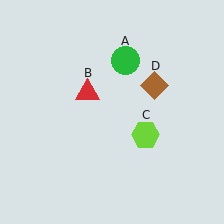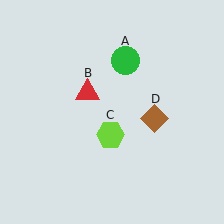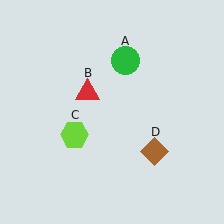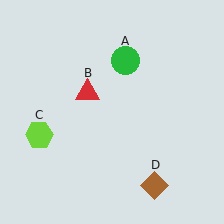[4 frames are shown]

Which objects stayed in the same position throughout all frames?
Green circle (object A) and red triangle (object B) remained stationary.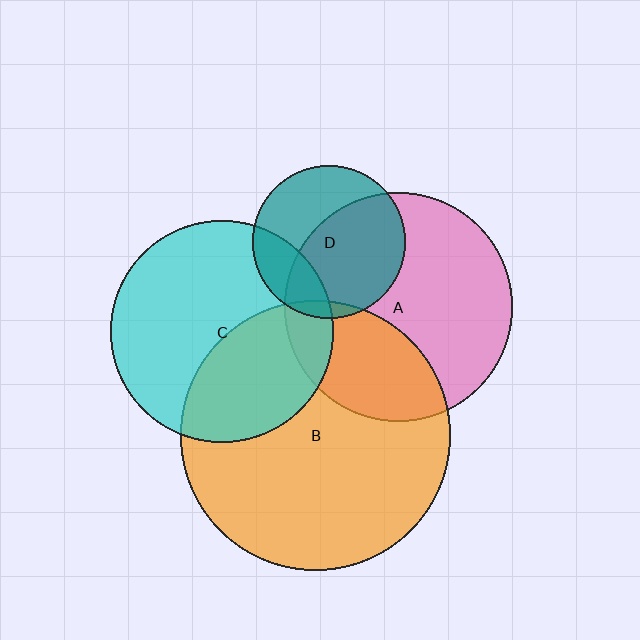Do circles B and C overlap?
Yes.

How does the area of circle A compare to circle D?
Approximately 2.2 times.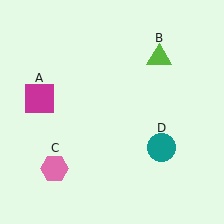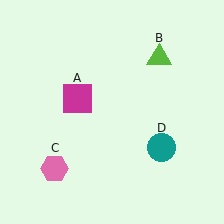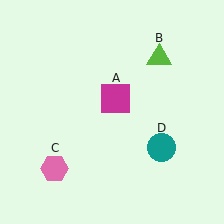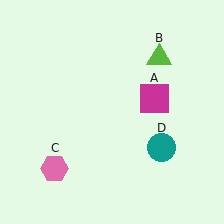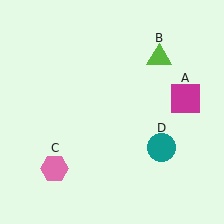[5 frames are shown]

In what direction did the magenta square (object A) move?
The magenta square (object A) moved right.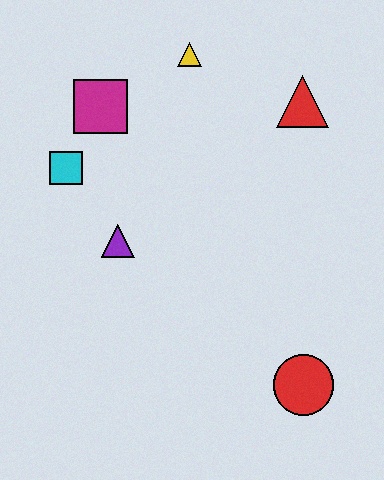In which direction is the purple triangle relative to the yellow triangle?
The purple triangle is below the yellow triangle.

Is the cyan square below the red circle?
No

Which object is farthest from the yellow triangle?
The red circle is farthest from the yellow triangle.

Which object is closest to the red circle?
The purple triangle is closest to the red circle.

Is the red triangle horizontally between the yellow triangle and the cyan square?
No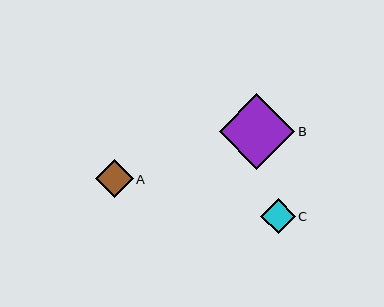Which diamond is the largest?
Diamond B is the largest with a size of approximately 76 pixels.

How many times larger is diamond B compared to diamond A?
Diamond B is approximately 2.0 times the size of diamond A.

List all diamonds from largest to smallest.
From largest to smallest: B, A, C.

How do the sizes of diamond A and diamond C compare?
Diamond A and diamond C are approximately the same size.